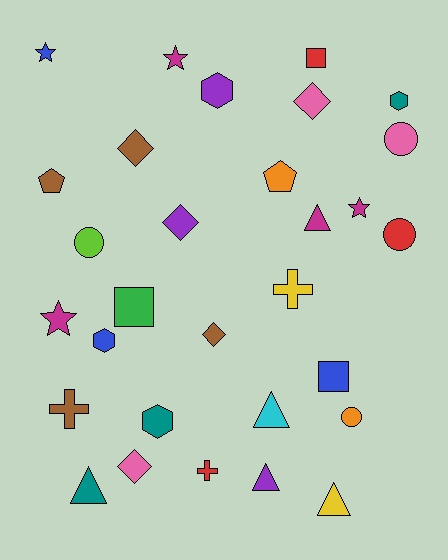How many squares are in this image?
There are 3 squares.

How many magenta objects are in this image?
There are 4 magenta objects.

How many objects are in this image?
There are 30 objects.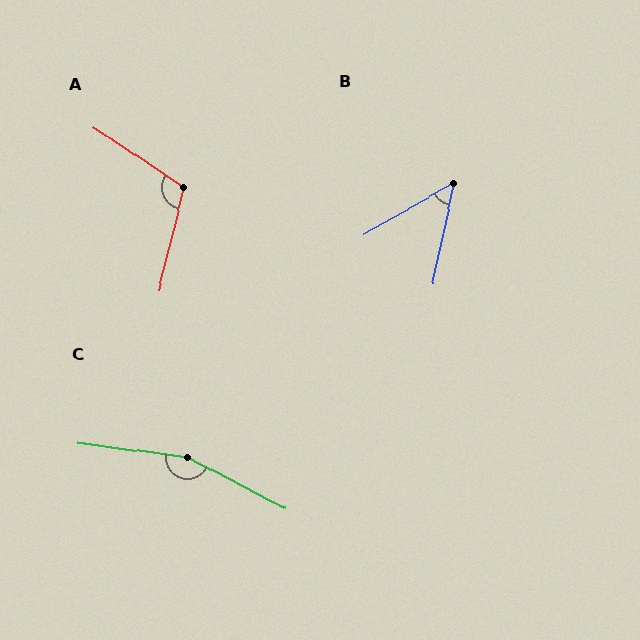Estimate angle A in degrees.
Approximately 110 degrees.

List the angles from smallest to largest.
B (48°), A (110°), C (160°).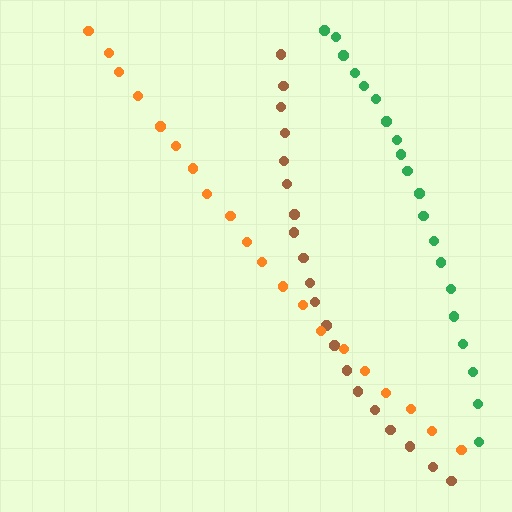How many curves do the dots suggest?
There are 3 distinct paths.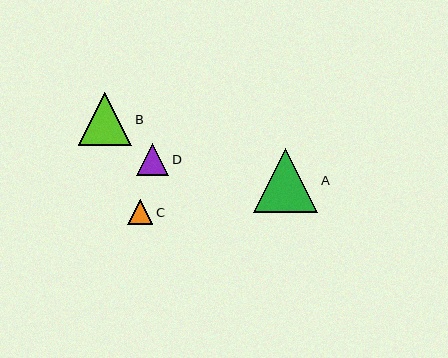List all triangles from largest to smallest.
From largest to smallest: A, B, D, C.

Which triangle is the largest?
Triangle A is the largest with a size of approximately 64 pixels.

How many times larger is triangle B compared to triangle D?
Triangle B is approximately 1.7 times the size of triangle D.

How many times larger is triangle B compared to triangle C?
Triangle B is approximately 2.1 times the size of triangle C.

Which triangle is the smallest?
Triangle C is the smallest with a size of approximately 26 pixels.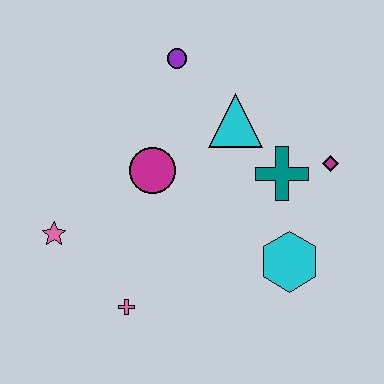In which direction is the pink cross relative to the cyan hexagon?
The pink cross is to the left of the cyan hexagon.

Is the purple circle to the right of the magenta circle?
Yes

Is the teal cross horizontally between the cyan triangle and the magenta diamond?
Yes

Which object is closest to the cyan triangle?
The teal cross is closest to the cyan triangle.